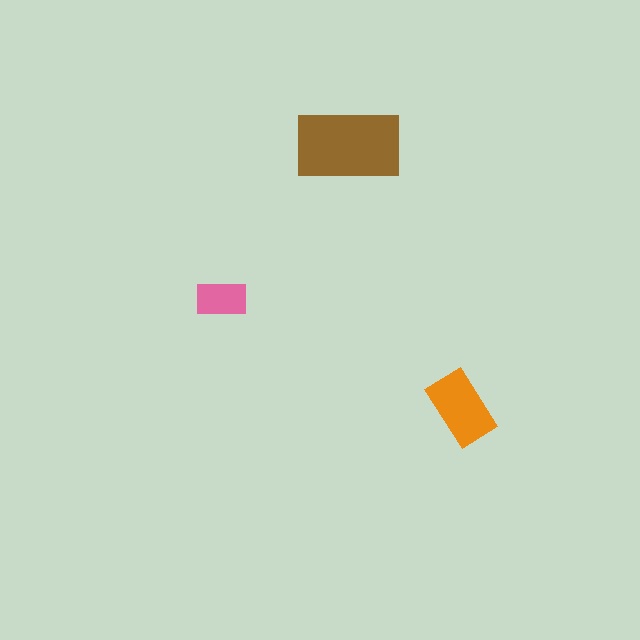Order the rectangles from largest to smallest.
the brown one, the orange one, the pink one.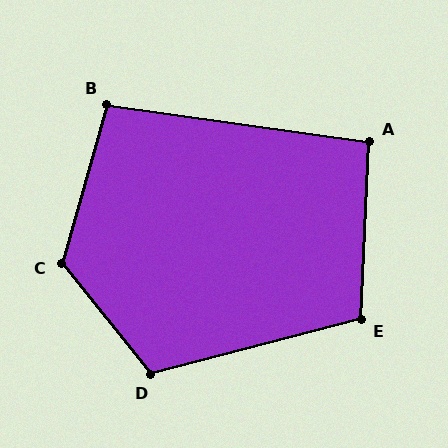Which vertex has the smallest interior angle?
A, at approximately 95 degrees.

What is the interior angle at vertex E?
Approximately 107 degrees (obtuse).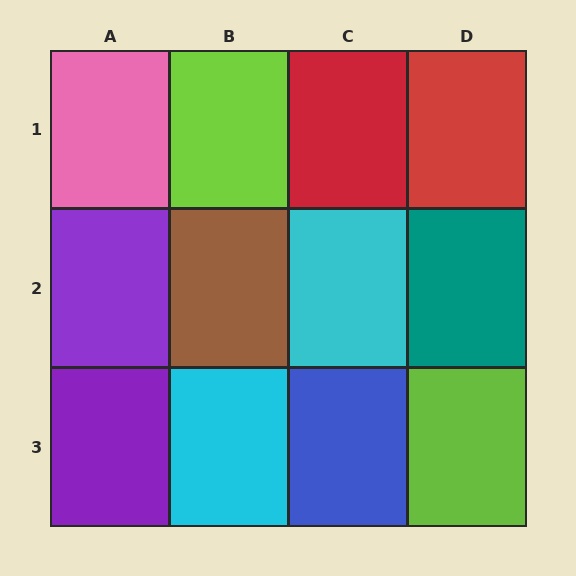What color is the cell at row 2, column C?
Cyan.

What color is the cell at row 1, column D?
Red.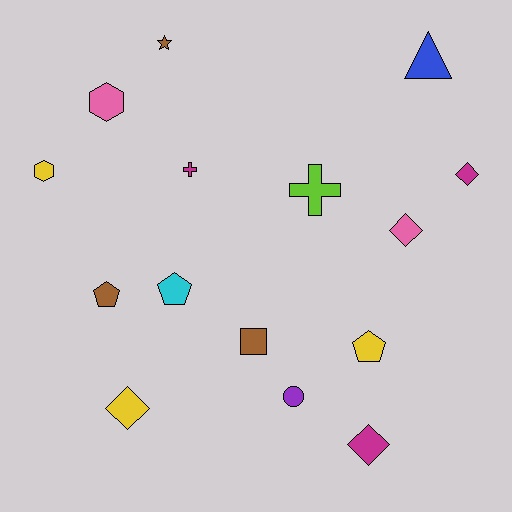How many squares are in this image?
There is 1 square.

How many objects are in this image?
There are 15 objects.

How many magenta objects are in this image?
There are 3 magenta objects.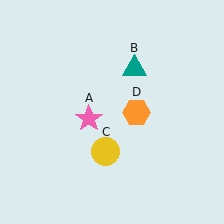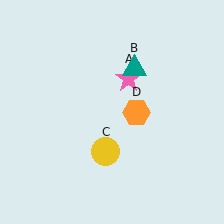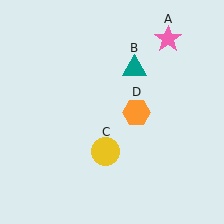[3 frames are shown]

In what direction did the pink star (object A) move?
The pink star (object A) moved up and to the right.